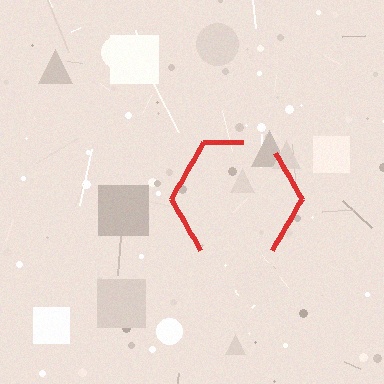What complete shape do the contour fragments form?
The contour fragments form a hexagon.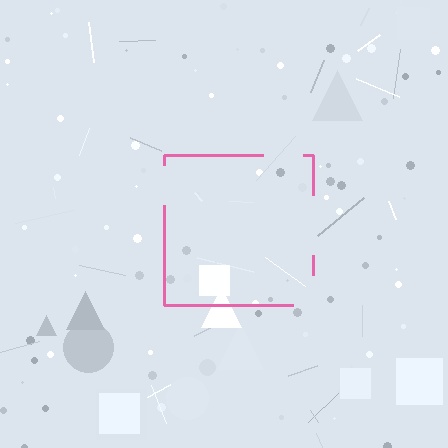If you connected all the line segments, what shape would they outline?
They would outline a square.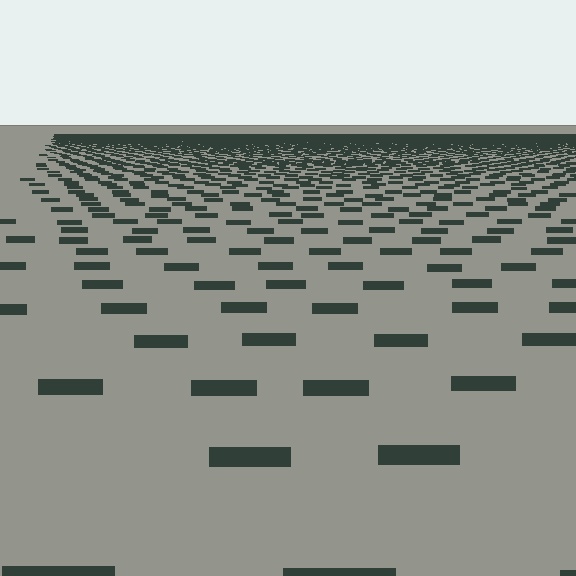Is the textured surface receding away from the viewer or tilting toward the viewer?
The surface is receding away from the viewer. Texture elements get smaller and denser toward the top.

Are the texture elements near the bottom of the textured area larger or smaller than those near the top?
Larger. Near the bottom, elements are closer to the viewer and appear at a bigger on-screen size.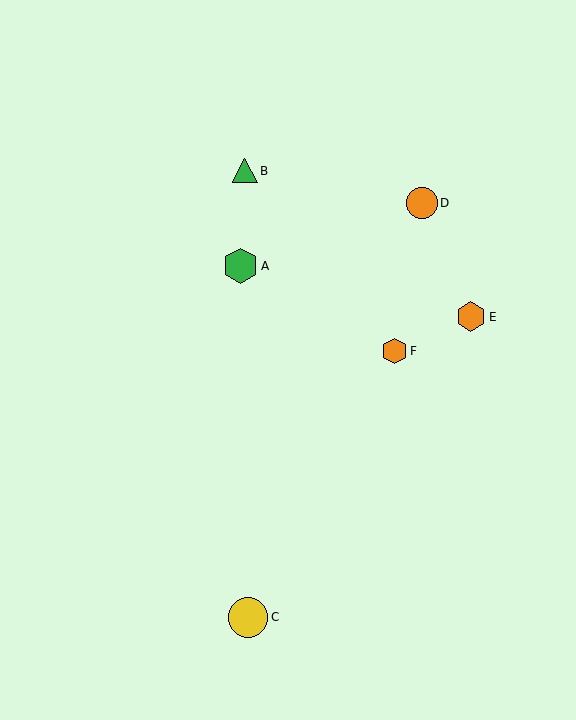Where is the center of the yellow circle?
The center of the yellow circle is at (248, 617).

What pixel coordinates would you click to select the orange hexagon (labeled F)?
Click at (394, 351) to select the orange hexagon F.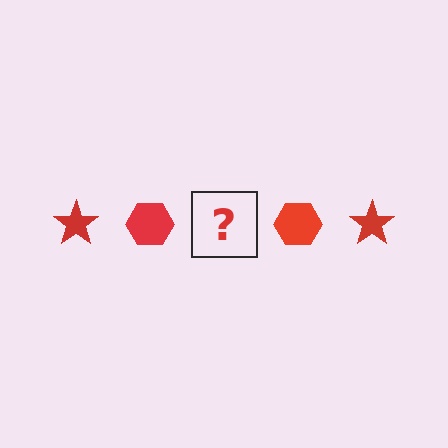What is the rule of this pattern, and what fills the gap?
The rule is that the pattern cycles through star, hexagon shapes in red. The gap should be filled with a red star.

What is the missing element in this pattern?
The missing element is a red star.